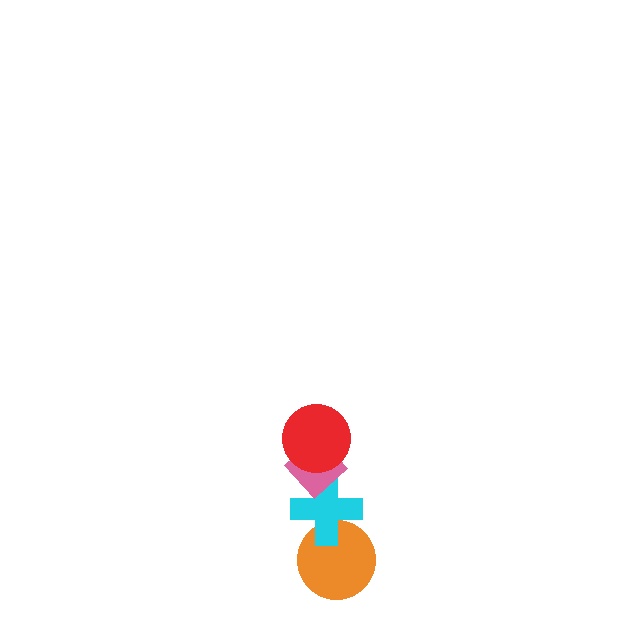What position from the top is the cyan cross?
The cyan cross is 3rd from the top.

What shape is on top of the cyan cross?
The pink diamond is on top of the cyan cross.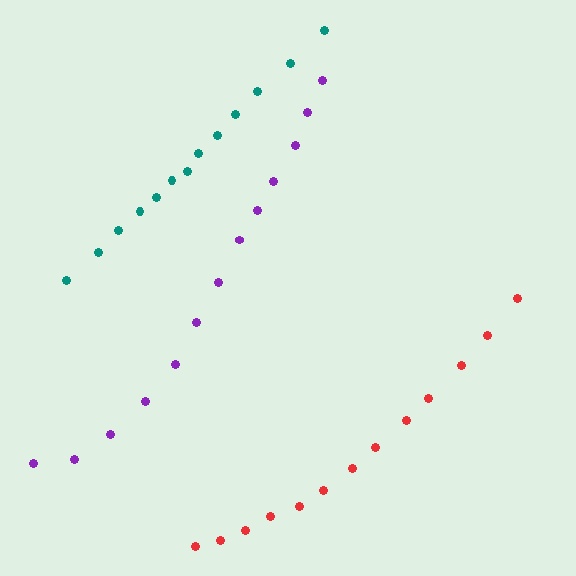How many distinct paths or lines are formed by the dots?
There are 3 distinct paths.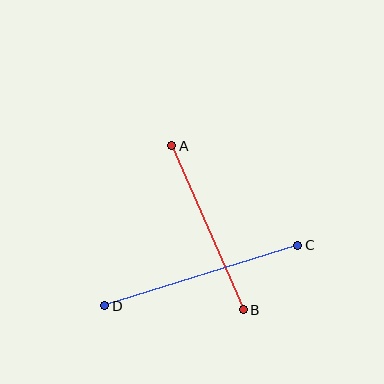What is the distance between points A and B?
The distance is approximately 179 pixels.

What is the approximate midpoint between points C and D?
The midpoint is at approximately (201, 276) pixels.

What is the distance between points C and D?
The distance is approximately 202 pixels.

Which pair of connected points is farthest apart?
Points C and D are farthest apart.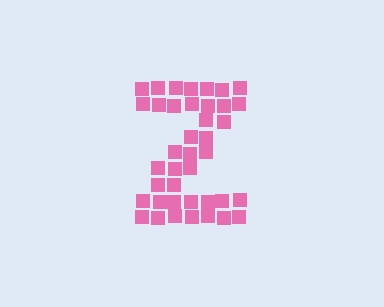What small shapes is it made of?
It is made of small squares.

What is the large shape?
The large shape is the letter Z.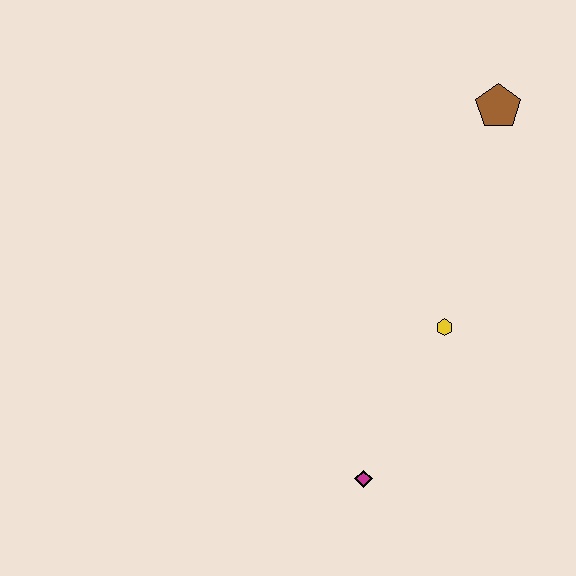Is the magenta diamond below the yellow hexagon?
Yes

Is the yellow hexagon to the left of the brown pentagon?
Yes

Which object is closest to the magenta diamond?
The yellow hexagon is closest to the magenta diamond.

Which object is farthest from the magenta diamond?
The brown pentagon is farthest from the magenta diamond.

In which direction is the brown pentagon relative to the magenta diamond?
The brown pentagon is above the magenta diamond.